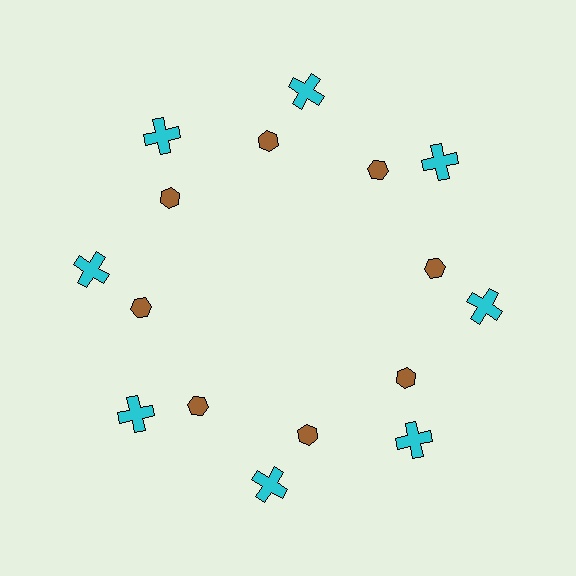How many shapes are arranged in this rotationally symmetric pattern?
There are 16 shapes, arranged in 8 groups of 2.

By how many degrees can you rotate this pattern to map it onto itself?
The pattern maps onto itself every 45 degrees of rotation.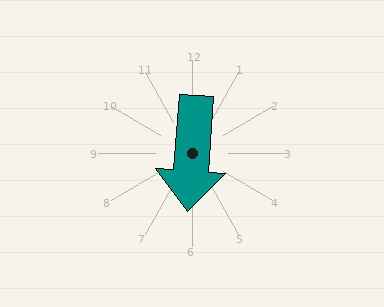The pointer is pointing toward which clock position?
Roughly 6 o'clock.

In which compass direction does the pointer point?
South.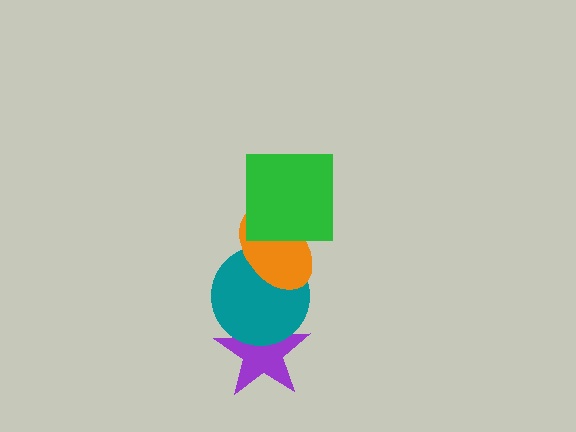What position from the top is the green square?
The green square is 1st from the top.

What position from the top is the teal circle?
The teal circle is 3rd from the top.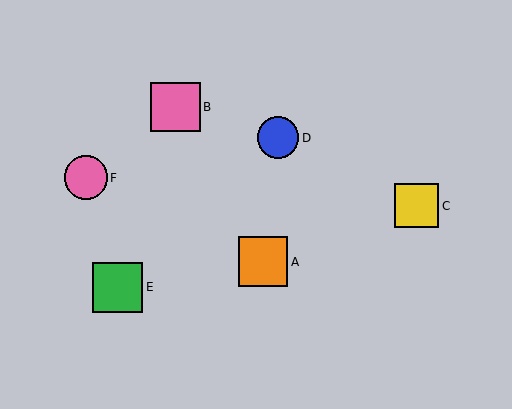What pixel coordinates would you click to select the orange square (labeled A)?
Click at (263, 262) to select the orange square A.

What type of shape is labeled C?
Shape C is a yellow square.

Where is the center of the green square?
The center of the green square is at (118, 287).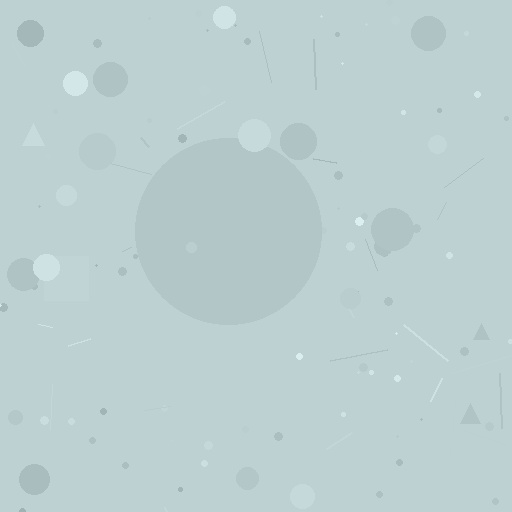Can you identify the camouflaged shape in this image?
The camouflaged shape is a circle.